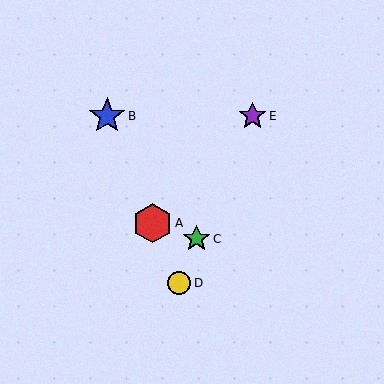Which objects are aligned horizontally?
Objects B, E are aligned horizontally.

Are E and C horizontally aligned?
No, E is at y≈116 and C is at y≈239.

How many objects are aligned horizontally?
2 objects (B, E) are aligned horizontally.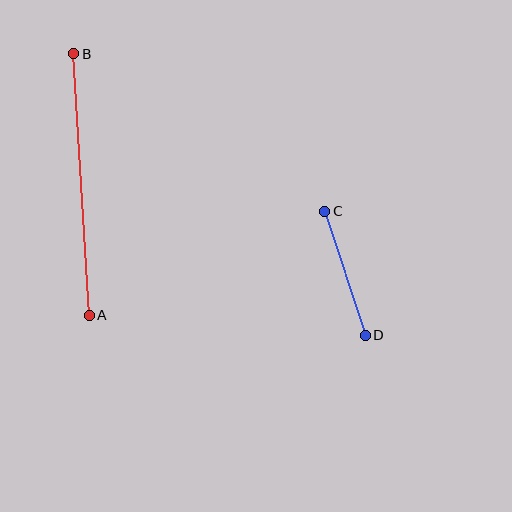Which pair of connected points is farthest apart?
Points A and B are farthest apart.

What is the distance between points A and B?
The distance is approximately 262 pixels.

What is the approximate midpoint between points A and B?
The midpoint is at approximately (82, 184) pixels.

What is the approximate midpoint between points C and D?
The midpoint is at approximately (345, 273) pixels.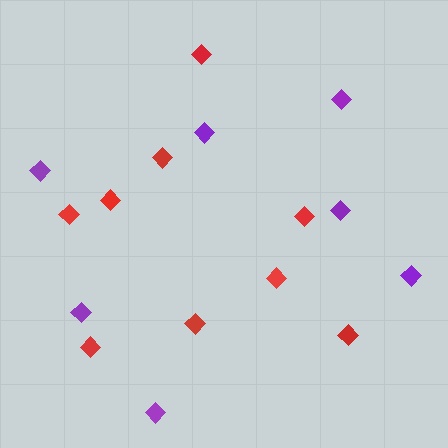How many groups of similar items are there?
There are 2 groups: one group of purple diamonds (7) and one group of red diamonds (9).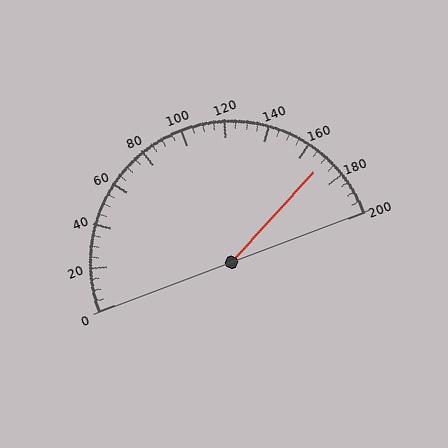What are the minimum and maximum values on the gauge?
The gauge ranges from 0 to 200.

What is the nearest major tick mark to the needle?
The nearest major tick mark is 160.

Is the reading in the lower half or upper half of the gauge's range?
The reading is in the upper half of the range (0 to 200).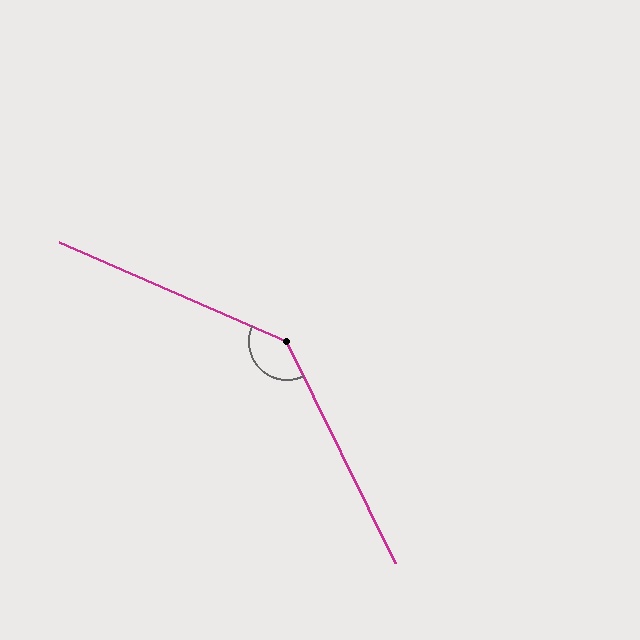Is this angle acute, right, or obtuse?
It is obtuse.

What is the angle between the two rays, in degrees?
Approximately 140 degrees.